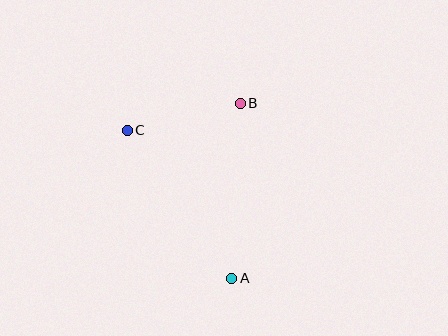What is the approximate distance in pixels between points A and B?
The distance between A and B is approximately 175 pixels.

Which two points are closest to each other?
Points B and C are closest to each other.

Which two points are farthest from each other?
Points A and C are farthest from each other.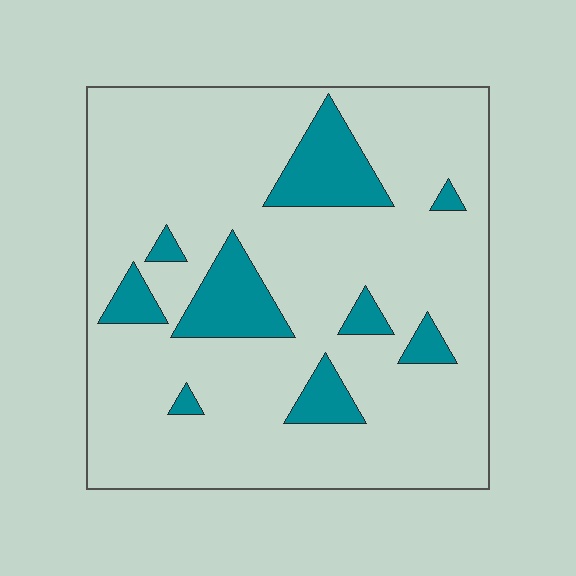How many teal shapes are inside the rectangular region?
9.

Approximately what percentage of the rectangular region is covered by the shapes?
Approximately 15%.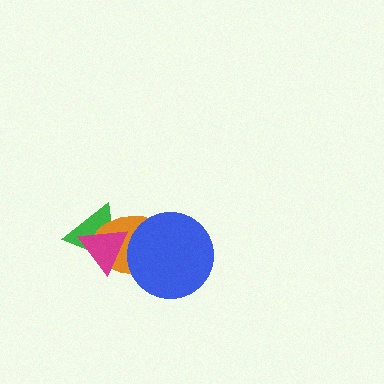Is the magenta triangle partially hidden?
No, no other shape covers it.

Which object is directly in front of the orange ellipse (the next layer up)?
The magenta triangle is directly in front of the orange ellipse.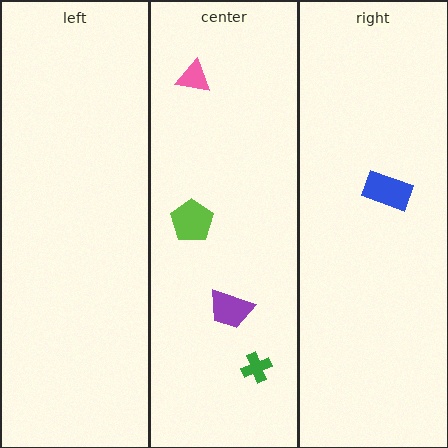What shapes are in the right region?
The blue rectangle.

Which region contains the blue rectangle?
The right region.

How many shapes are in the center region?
4.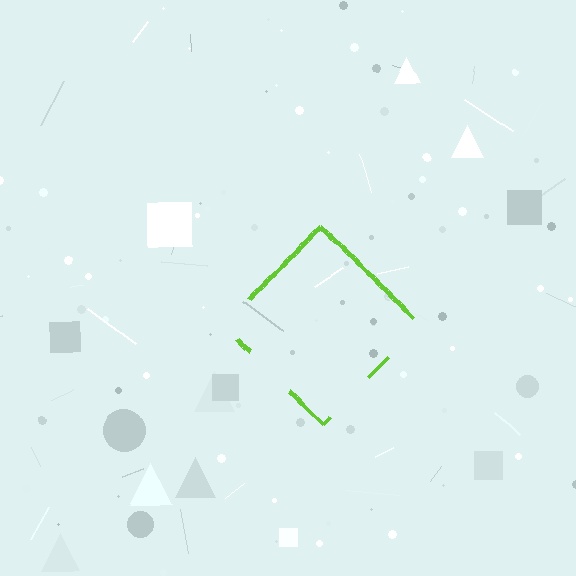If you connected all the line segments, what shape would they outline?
They would outline a diamond.